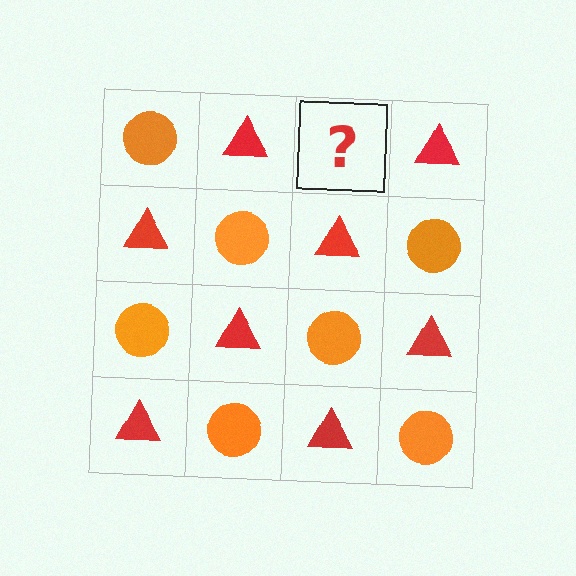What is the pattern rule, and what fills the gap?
The rule is that it alternates orange circle and red triangle in a checkerboard pattern. The gap should be filled with an orange circle.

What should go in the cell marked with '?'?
The missing cell should contain an orange circle.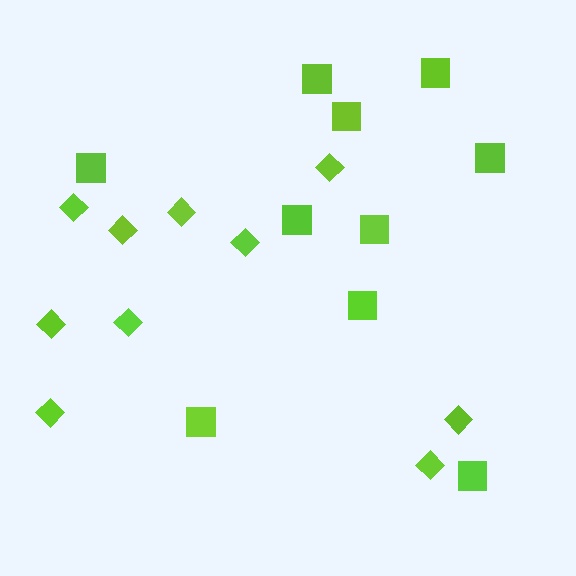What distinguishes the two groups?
There are 2 groups: one group of diamonds (10) and one group of squares (10).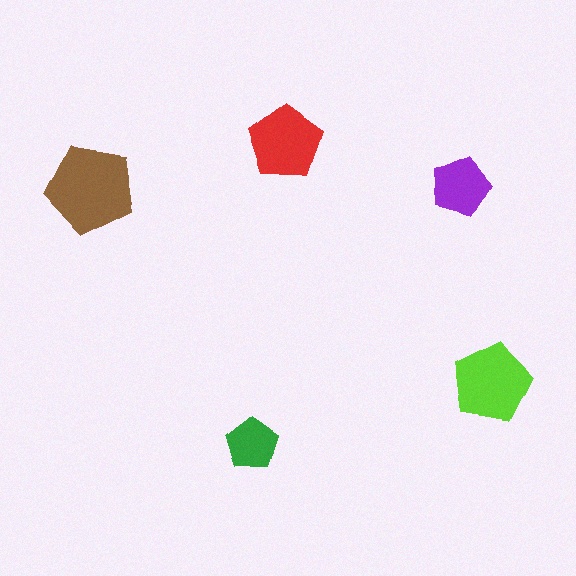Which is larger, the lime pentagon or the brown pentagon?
The brown one.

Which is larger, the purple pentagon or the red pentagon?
The red one.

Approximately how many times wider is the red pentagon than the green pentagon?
About 1.5 times wider.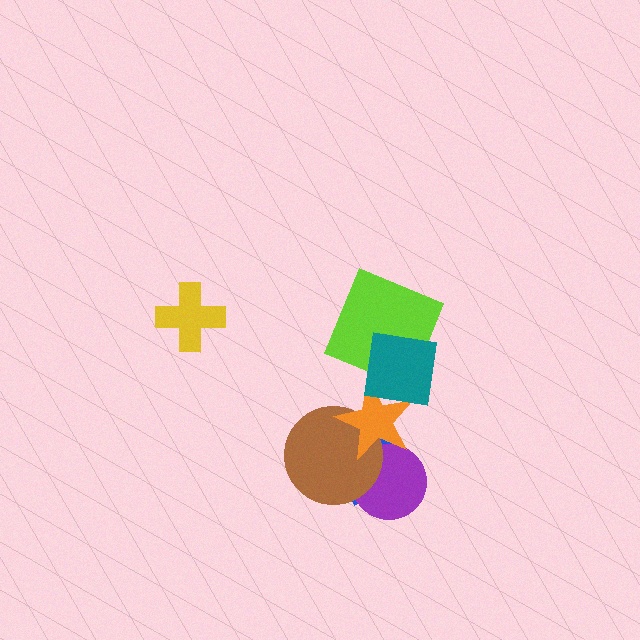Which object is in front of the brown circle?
The orange star is in front of the brown circle.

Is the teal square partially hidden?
No, no other shape covers it.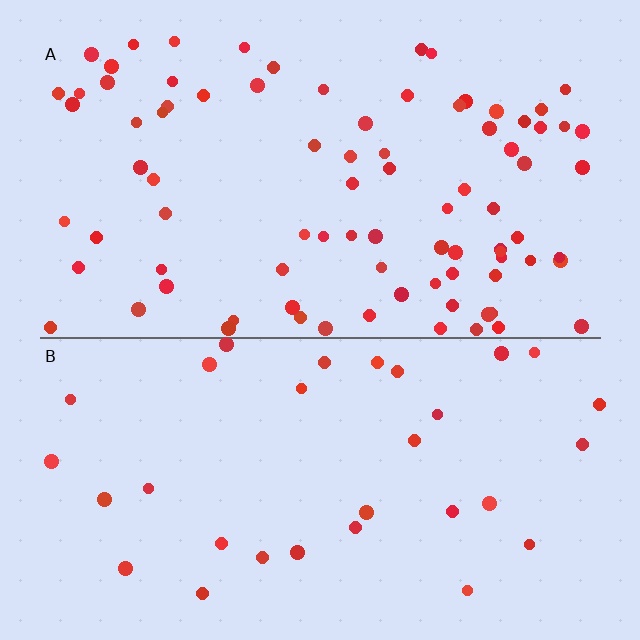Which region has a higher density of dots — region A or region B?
A (the top).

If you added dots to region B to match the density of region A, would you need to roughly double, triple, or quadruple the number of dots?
Approximately triple.